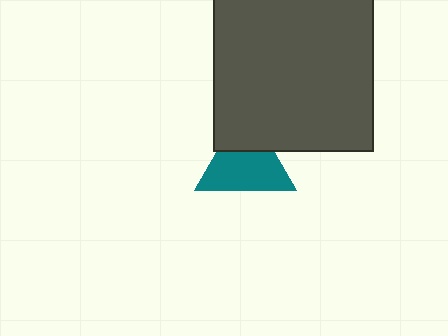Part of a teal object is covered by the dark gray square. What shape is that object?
It is a triangle.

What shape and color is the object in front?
The object in front is a dark gray square.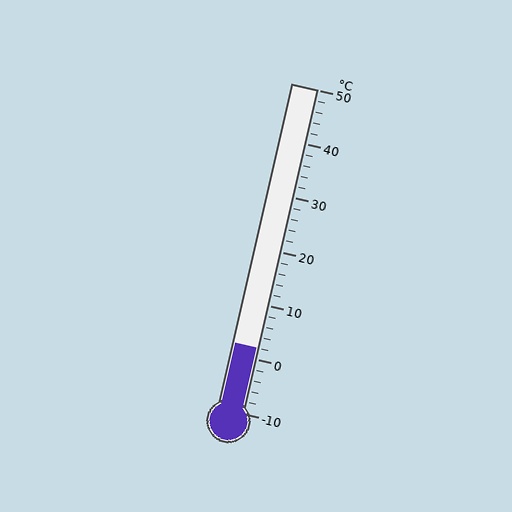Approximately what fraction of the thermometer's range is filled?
The thermometer is filled to approximately 20% of its range.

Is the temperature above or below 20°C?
The temperature is below 20°C.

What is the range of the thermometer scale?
The thermometer scale ranges from -10°C to 50°C.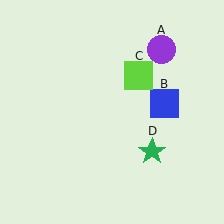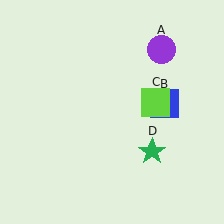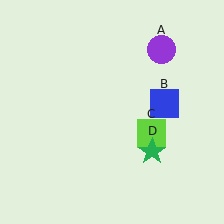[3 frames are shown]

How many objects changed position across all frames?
1 object changed position: lime square (object C).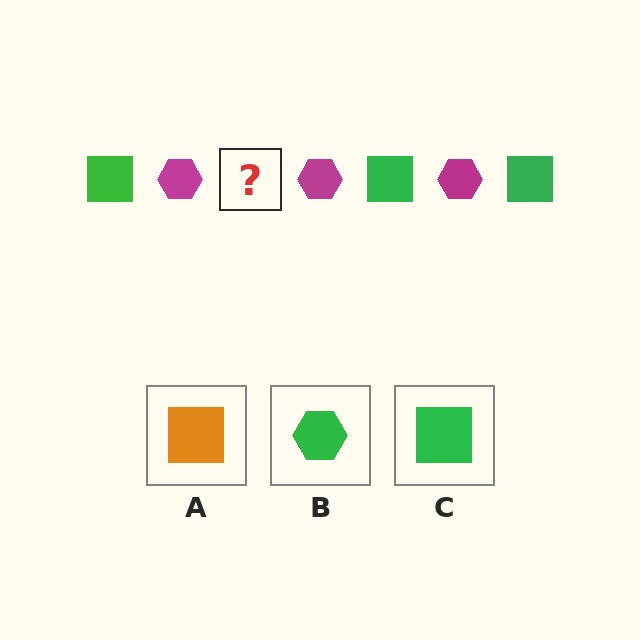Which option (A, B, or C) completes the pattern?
C.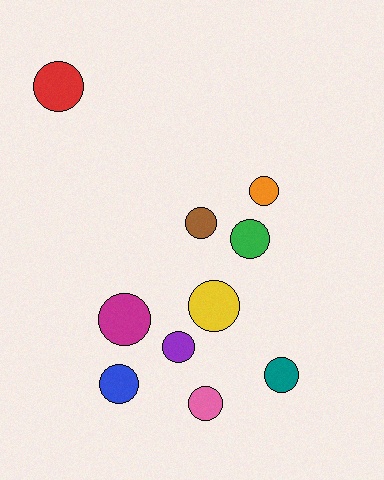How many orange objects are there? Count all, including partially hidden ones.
There is 1 orange object.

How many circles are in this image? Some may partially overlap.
There are 10 circles.